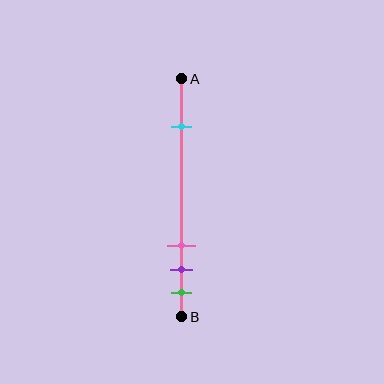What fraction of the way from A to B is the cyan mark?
The cyan mark is approximately 20% (0.2) of the way from A to B.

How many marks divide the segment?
There are 4 marks dividing the segment.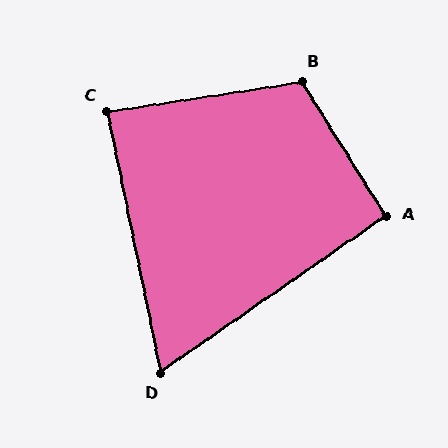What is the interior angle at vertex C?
Approximately 87 degrees (approximately right).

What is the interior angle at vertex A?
Approximately 93 degrees (approximately right).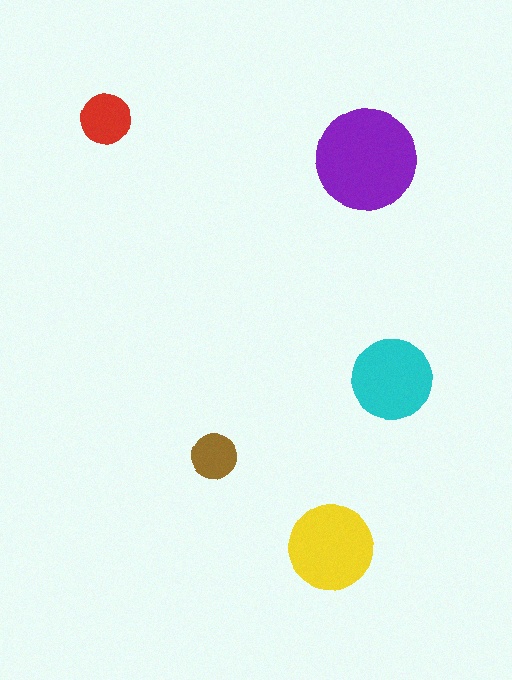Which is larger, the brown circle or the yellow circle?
The yellow one.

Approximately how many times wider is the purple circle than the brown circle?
About 2 times wider.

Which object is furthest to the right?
The cyan circle is rightmost.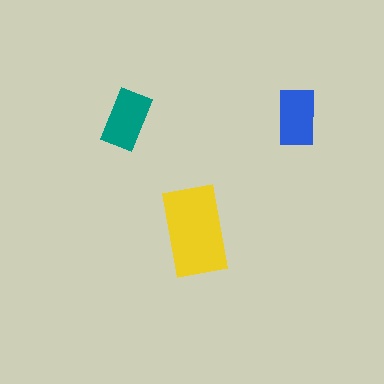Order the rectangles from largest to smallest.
the yellow one, the teal one, the blue one.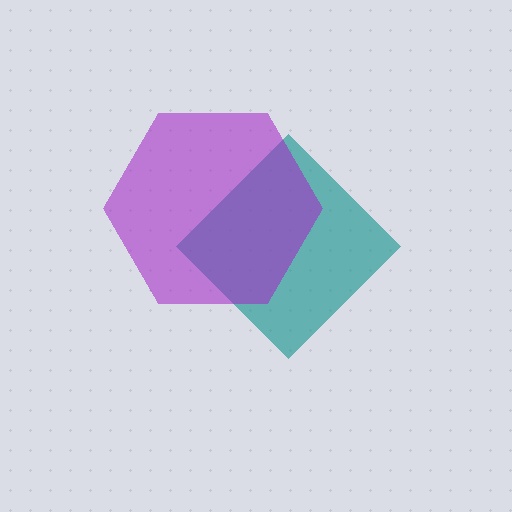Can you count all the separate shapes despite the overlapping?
Yes, there are 2 separate shapes.